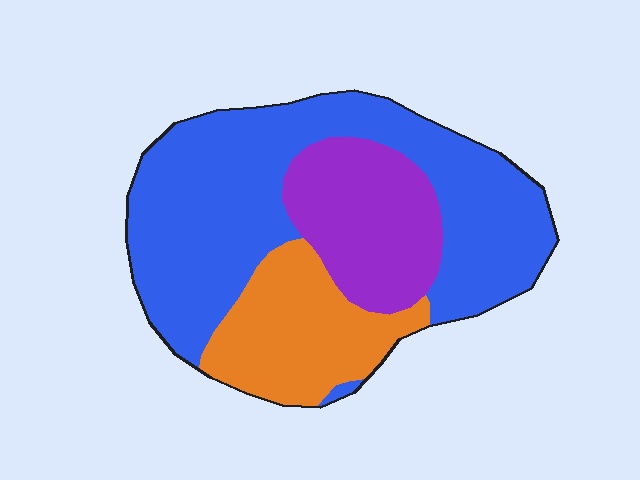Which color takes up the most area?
Blue, at roughly 55%.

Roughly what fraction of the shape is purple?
Purple takes up between a sixth and a third of the shape.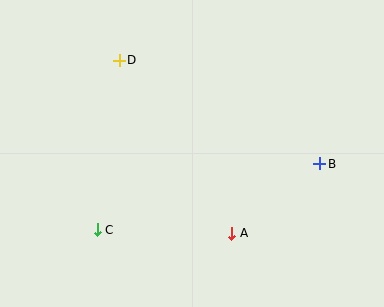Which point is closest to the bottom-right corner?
Point B is closest to the bottom-right corner.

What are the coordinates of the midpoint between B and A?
The midpoint between B and A is at (276, 199).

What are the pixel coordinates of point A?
Point A is at (232, 233).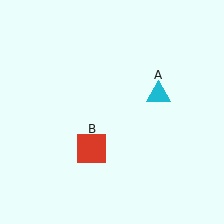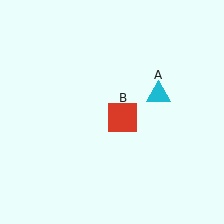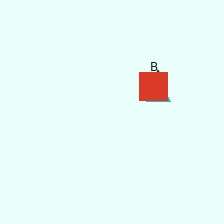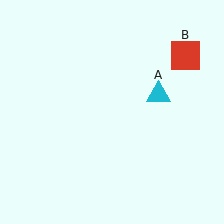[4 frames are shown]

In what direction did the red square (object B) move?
The red square (object B) moved up and to the right.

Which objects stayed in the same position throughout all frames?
Cyan triangle (object A) remained stationary.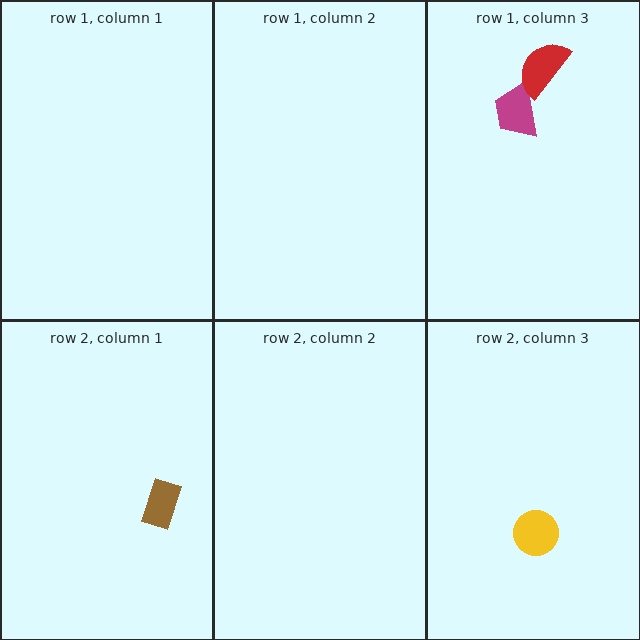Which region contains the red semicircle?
The row 1, column 3 region.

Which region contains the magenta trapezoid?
The row 1, column 3 region.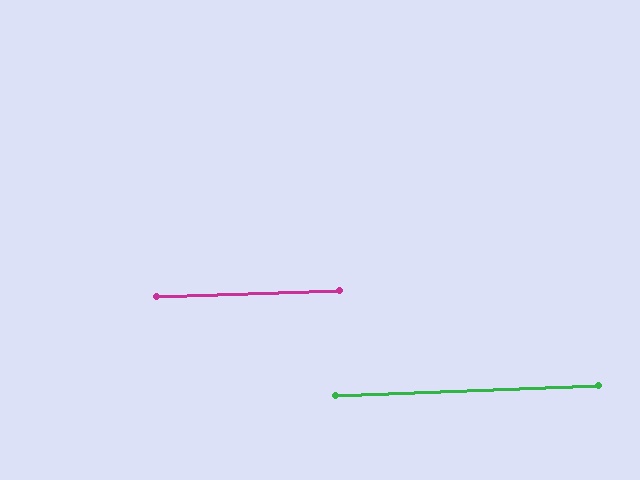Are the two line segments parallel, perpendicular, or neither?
Parallel — their directions differ by only 0.4°.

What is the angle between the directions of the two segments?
Approximately 0 degrees.